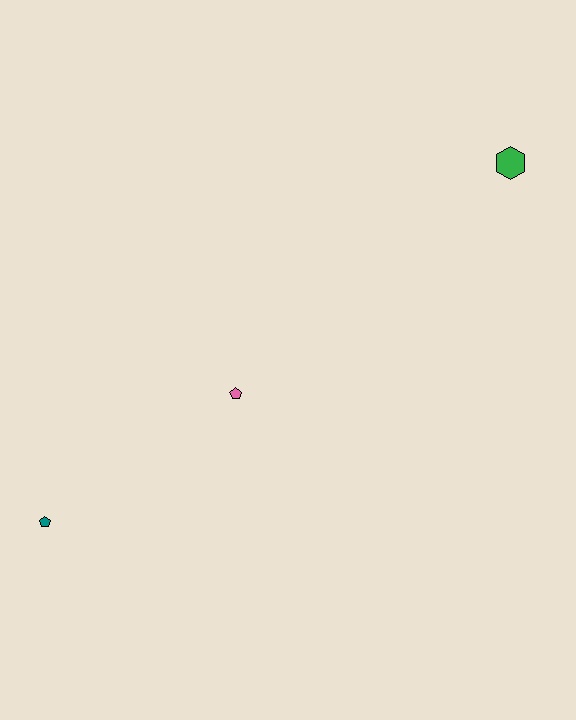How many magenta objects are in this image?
There are no magenta objects.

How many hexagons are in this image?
There is 1 hexagon.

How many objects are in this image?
There are 3 objects.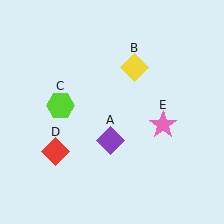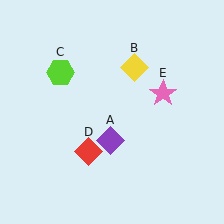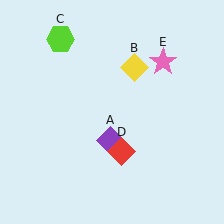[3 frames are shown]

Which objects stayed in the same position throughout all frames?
Purple diamond (object A) and yellow diamond (object B) remained stationary.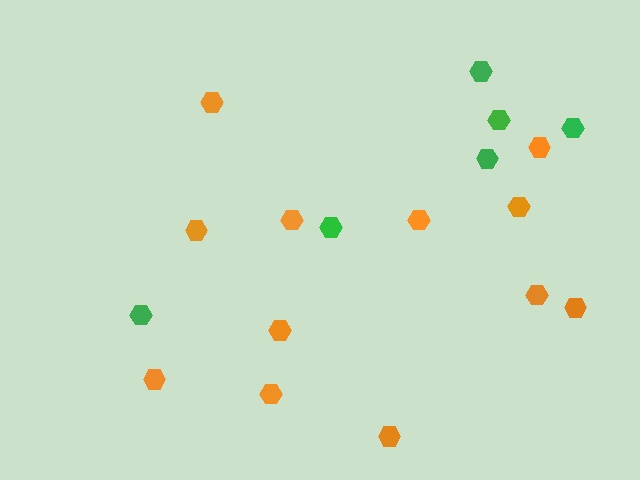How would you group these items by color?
There are 2 groups: one group of green hexagons (6) and one group of orange hexagons (12).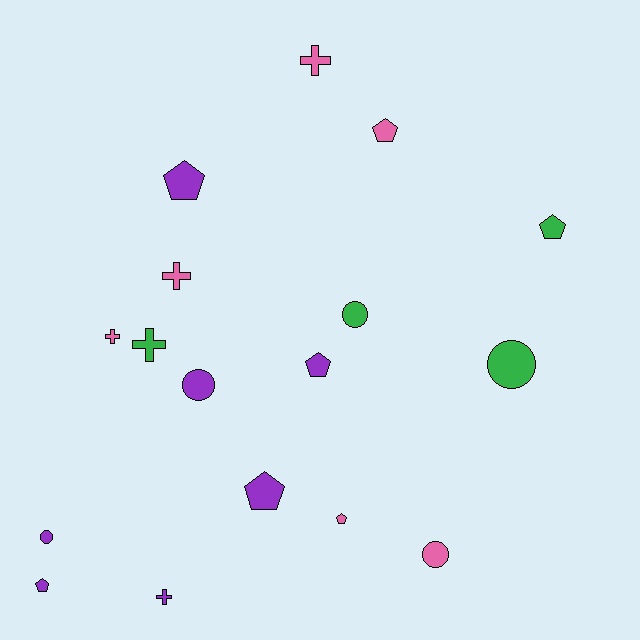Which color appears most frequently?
Purple, with 7 objects.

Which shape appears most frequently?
Pentagon, with 7 objects.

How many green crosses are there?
There is 1 green cross.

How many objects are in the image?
There are 17 objects.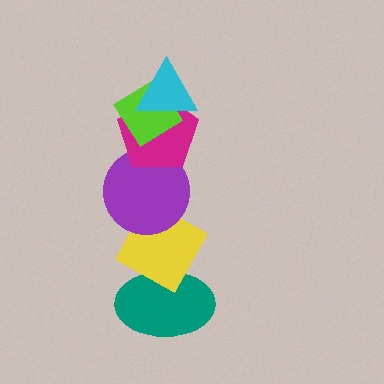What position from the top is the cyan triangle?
The cyan triangle is 1st from the top.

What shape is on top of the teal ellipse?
The yellow diamond is on top of the teal ellipse.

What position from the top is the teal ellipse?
The teal ellipse is 6th from the top.